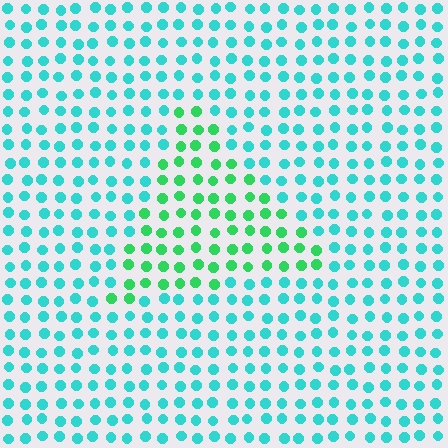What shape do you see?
I see a triangle.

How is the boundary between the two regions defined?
The boundary is defined purely by a slight shift in hue (about 40 degrees). Spacing, size, and orientation are identical on both sides.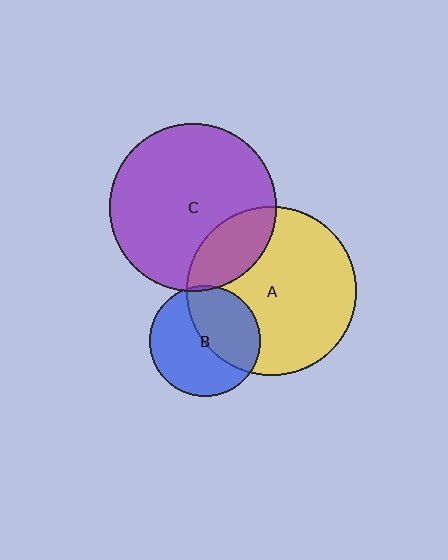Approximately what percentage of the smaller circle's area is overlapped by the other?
Approximately 5%.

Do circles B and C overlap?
Yes.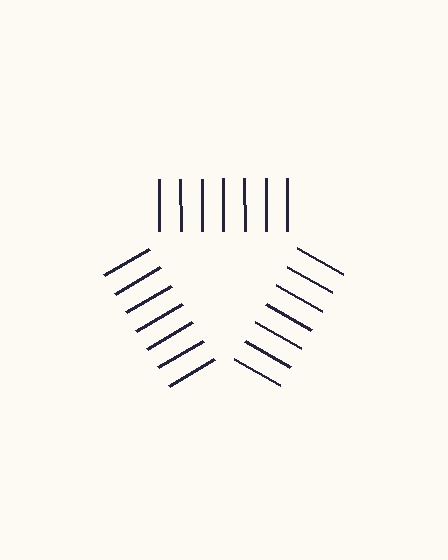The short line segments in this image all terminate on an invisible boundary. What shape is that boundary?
An illusory triangle — the line segments terminate on its edges but no continuous stroke is drawn.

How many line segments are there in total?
21 — 7 along each of the 3 edges.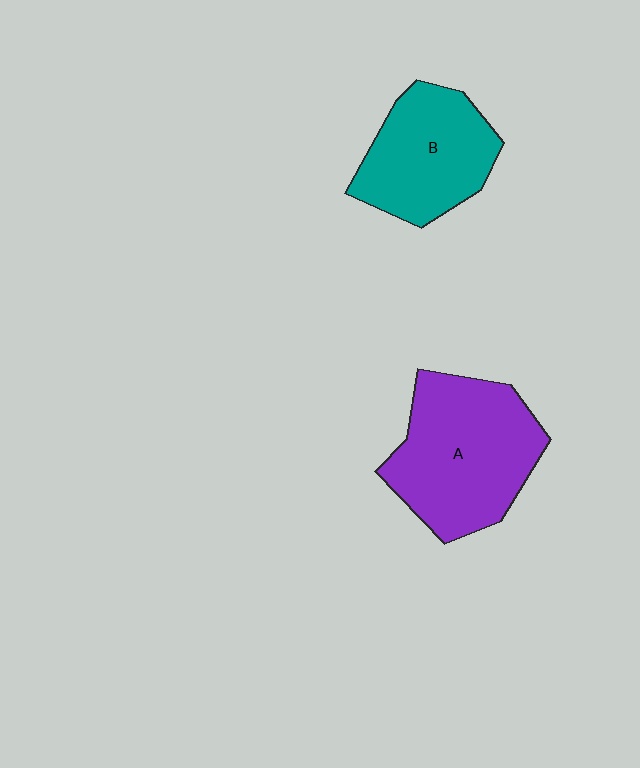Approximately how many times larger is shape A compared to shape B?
Approximately 1.3 times.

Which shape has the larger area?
Shape A (purple).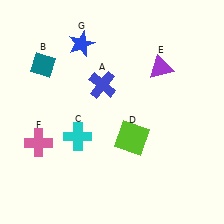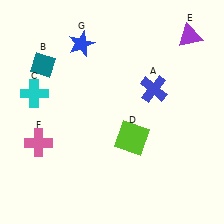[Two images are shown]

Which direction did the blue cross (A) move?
The blue cross (A) moved right.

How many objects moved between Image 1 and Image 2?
3 objects moved between the two images.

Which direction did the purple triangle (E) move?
The purple triangle (E) moved up.